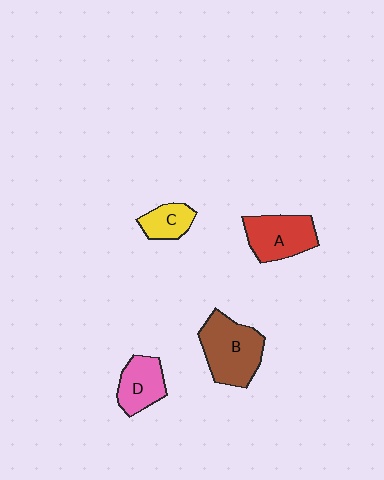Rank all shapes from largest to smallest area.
From largest to smallest: B (brown), A (red), D (pink), C (yellow).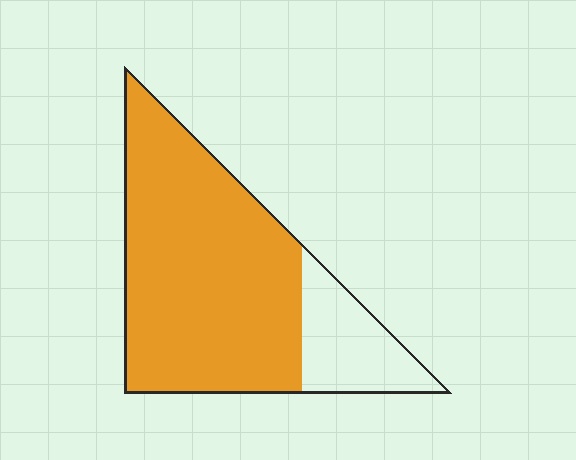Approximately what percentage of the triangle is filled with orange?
Approximately 80%.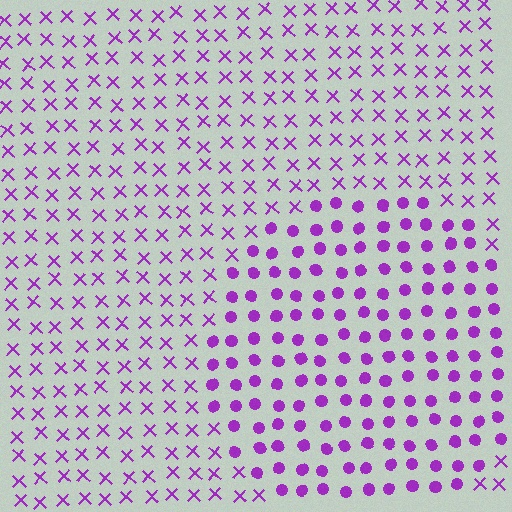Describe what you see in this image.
The image is filled with small purple elements arranged in a uniform grid. A circle-shaped region contains circles, while the surrounding area contains X marks. The boundary is defined purely by the change in element shape.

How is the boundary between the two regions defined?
The boundary is defined by a change in element shape: circles inside vs. X marks outside. All elements share the same color and spacing.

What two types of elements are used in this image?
The image uses circles inside the circle region and X marks outside it.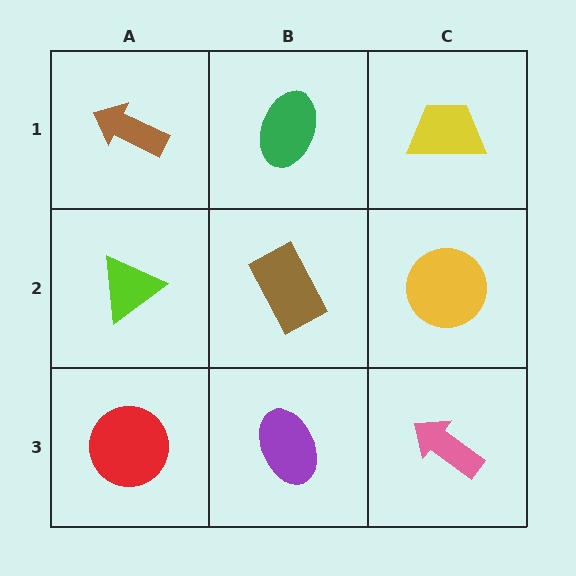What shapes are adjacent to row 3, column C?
A yellow circle (row 2, column C), a purple ellipse (row 3, column B).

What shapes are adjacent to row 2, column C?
A yellow trapezoid (row 1, column C), a pink arrow (row 3, column C), a brown rectangle (row 2, column B).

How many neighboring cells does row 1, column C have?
2.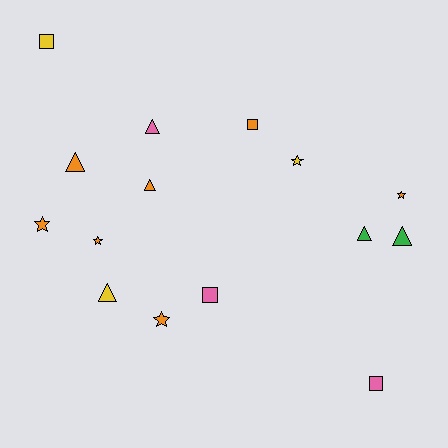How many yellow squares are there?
There is 1 yellow square.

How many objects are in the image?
There are 15 objects.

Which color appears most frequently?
Orange, with 7 objects.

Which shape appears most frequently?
Triangle, with 6 objects.